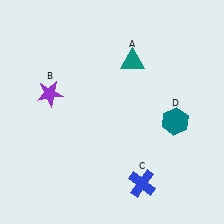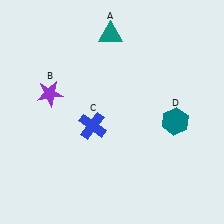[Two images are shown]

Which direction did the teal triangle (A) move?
The teal triangle (A) moved up.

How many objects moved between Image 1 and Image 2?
2 objects moved between the two images.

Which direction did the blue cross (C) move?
The blue cross (C) moved up.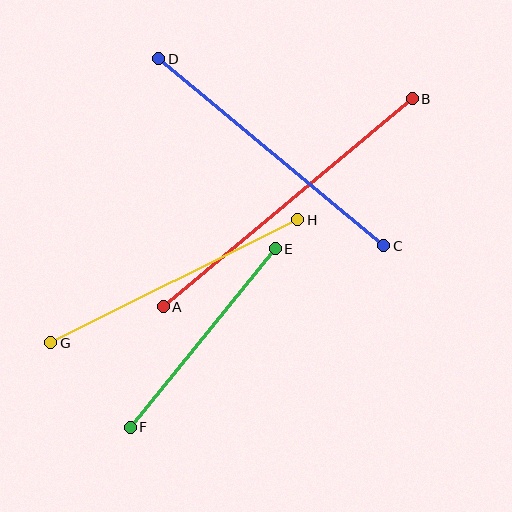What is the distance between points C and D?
The distance is approximately 293 pixels.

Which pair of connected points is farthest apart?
Points A and B are farthest apart.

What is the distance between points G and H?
The distance is approximately 276 pixels.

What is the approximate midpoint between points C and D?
The midpoint is at approximately (271, 152) pixels.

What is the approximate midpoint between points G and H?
The midpoint is at approximately (174, 281) pixels.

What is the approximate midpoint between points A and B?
The midpoint is at approximately (288, 203) pixels.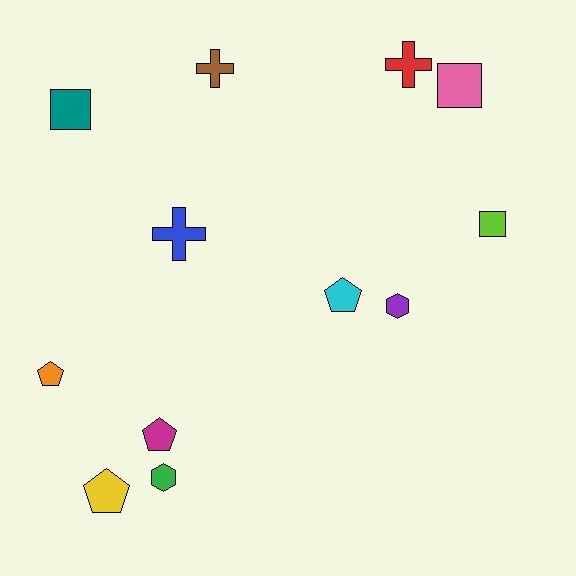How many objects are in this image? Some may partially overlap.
There are 12 objects.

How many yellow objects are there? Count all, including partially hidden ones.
There is 1 yellow object.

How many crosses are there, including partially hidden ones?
There are 3 crosses.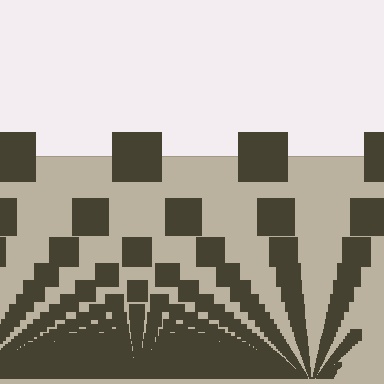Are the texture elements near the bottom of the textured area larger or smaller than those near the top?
Smaller. The gradient is inverted — elements near the bottom are smaller and denser.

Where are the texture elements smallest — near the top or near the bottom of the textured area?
Near the bottom.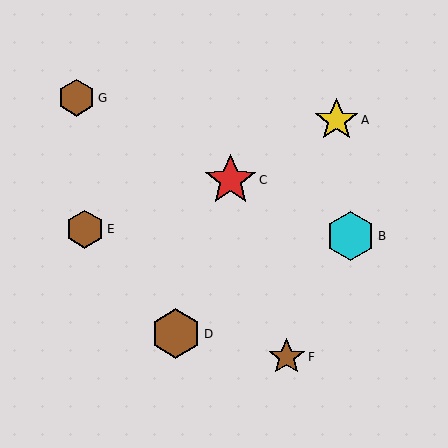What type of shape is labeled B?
Shape B is a cyan hexagon.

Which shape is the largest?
The red star (labeled C) is the largest.